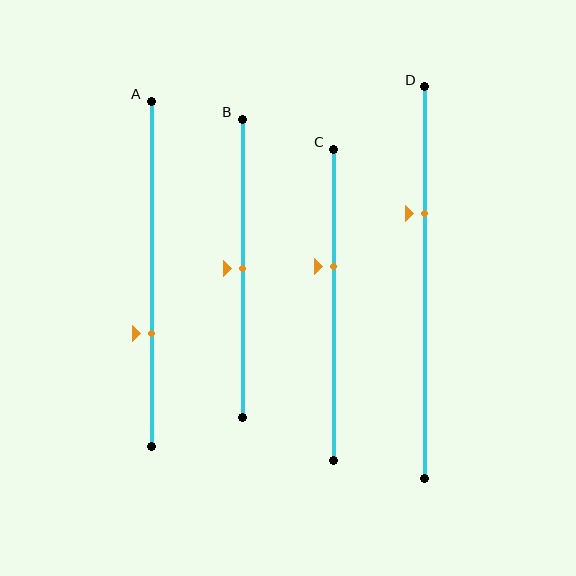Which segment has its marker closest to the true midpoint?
Segment B has its marker closest to the true midpoint.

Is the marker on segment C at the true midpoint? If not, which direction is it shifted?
No, the marker on segment C is shifted upward by about 12% of the segment length.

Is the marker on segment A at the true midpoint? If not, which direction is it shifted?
No, the marker on segment A is shifted downward by about 17% of the segment length.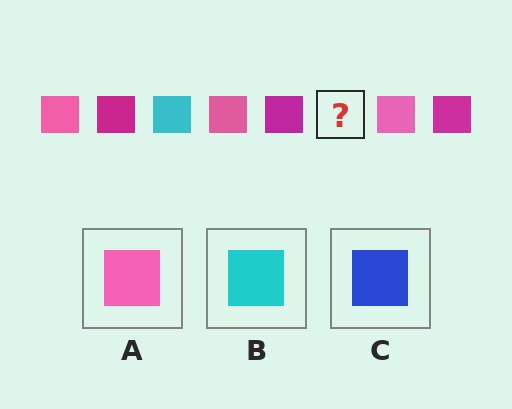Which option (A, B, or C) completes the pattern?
B.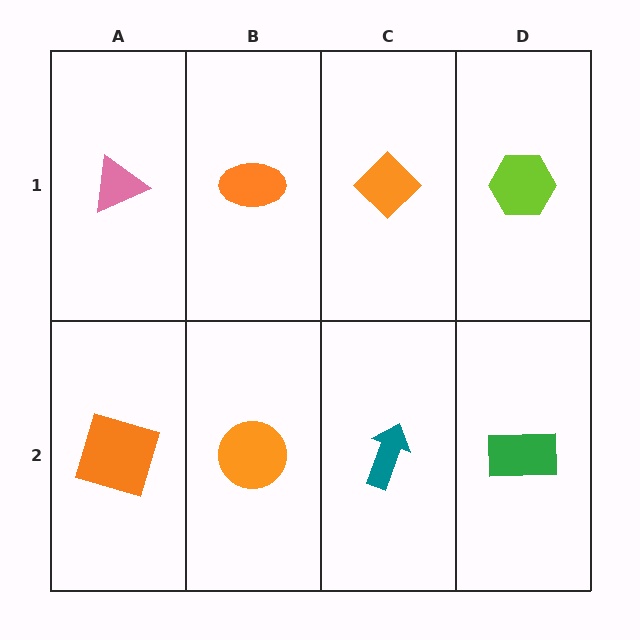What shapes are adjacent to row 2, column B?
An orange ellipse (row 1, column B), an orange square (row 2, column A), a teal arrow (row 2, column C).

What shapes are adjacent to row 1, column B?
An orange circle (row 2, column B), a pink triangle (row 1, column A), an orange diamond (row 1, column C).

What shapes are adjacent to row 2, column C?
An orange diamond (row 1, column C), an orange circle (row 2, column B), a green rectangle (row 2, column D).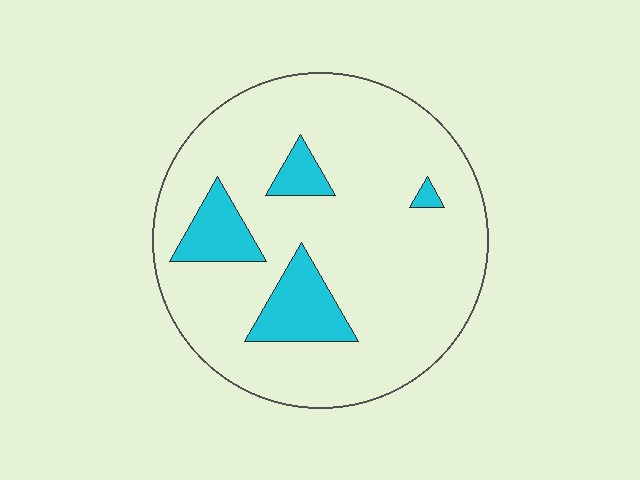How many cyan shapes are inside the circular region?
4.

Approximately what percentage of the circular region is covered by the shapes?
Approximately 15%.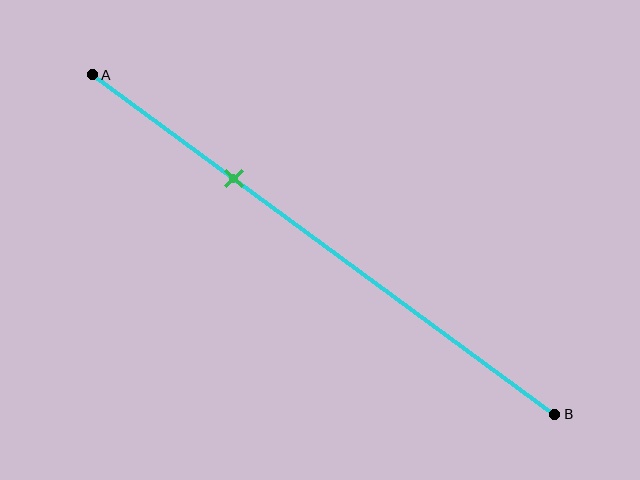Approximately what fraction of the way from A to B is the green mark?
The green mark is approximately 30% of the way from A to B.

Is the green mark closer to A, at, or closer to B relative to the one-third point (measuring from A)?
The green mark is approximately at the one-third point of segment AB.